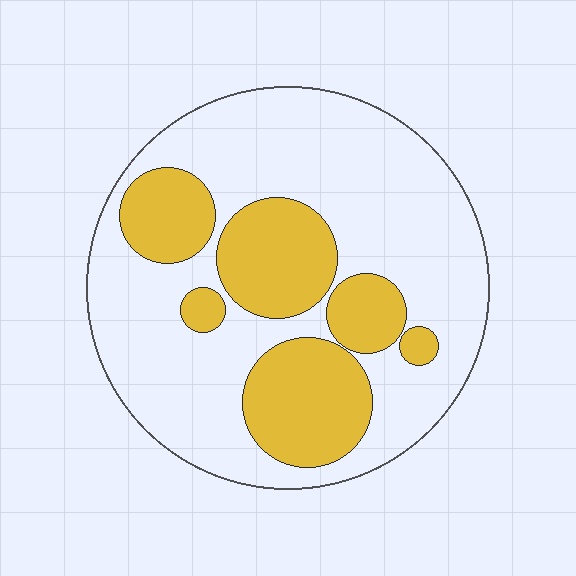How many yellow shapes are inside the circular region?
6.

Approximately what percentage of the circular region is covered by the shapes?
Approximately 30%.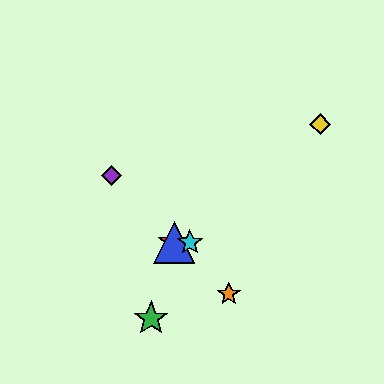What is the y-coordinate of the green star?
The green star is at y≈319.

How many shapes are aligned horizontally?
3 shapes (the red star, the blue triangle, the cyan star) are aligned horizontally.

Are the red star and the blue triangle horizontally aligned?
Yes, both are at y≈242.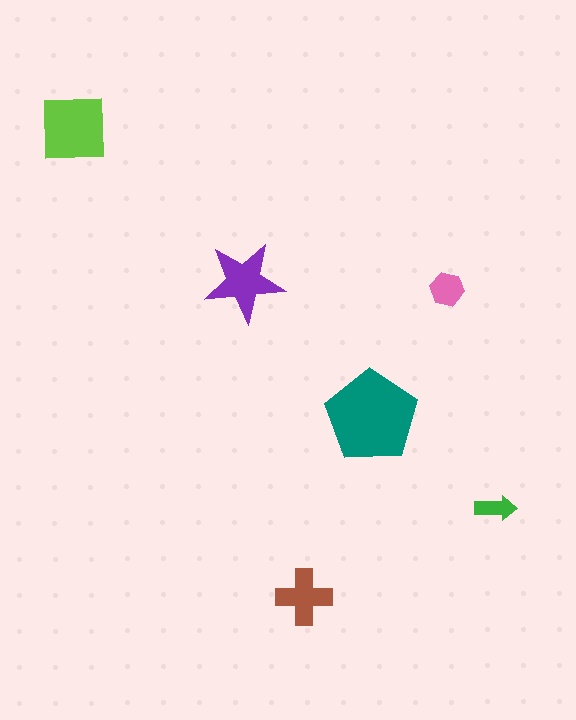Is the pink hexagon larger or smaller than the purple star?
Smaller.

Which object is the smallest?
The green arrow.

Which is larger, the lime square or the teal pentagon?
The teal pentagon.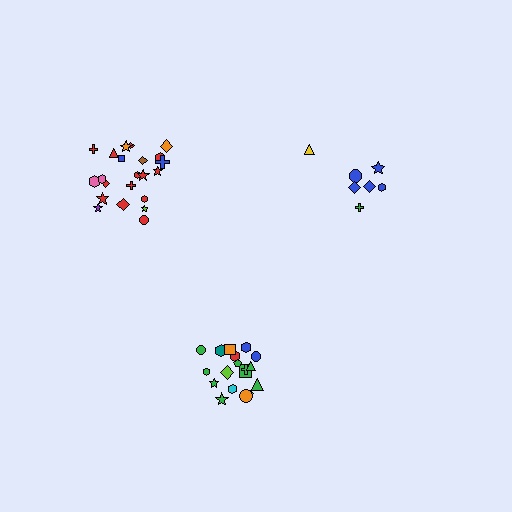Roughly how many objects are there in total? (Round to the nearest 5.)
Roughly 45 objects in total.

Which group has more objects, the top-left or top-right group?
The top-left group.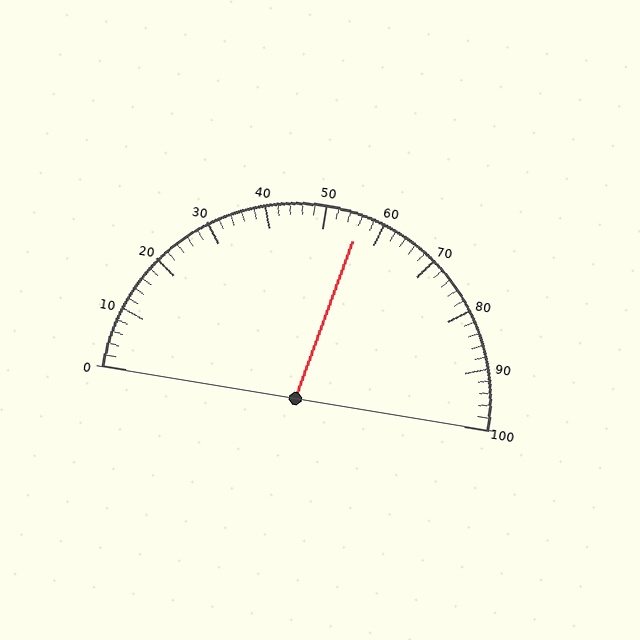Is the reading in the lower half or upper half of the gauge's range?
The reading is in the upper half of the range (0 to 100).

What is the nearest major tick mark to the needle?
The nearest major tick mark is 60.